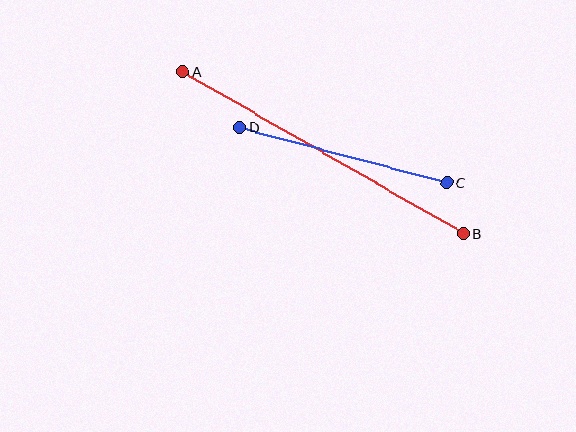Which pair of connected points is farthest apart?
Points A and B are farthest apart.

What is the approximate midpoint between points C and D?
The midpoint is at approximately (344, 155) pixels.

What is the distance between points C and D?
The distance is approximately 214 pixels.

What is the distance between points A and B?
The distance is approximately 323 pixels.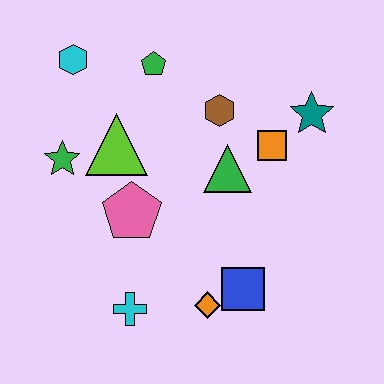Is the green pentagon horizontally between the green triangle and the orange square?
No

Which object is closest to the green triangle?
The orange square is closest to the green triangle.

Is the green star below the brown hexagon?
Yes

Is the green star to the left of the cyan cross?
Yes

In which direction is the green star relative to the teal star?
The green star is to the left of the teal star.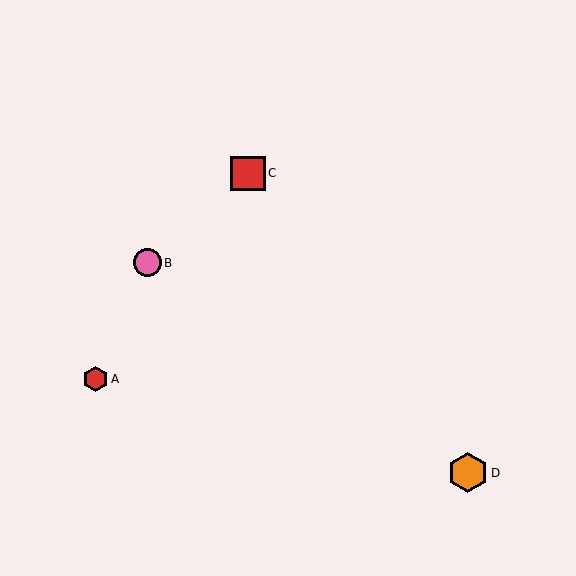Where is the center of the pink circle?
The center of the pink circle is at (147, 263).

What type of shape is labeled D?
Shape D is an orange hexagon.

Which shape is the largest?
The orange hexagon (labeled D) is the largest.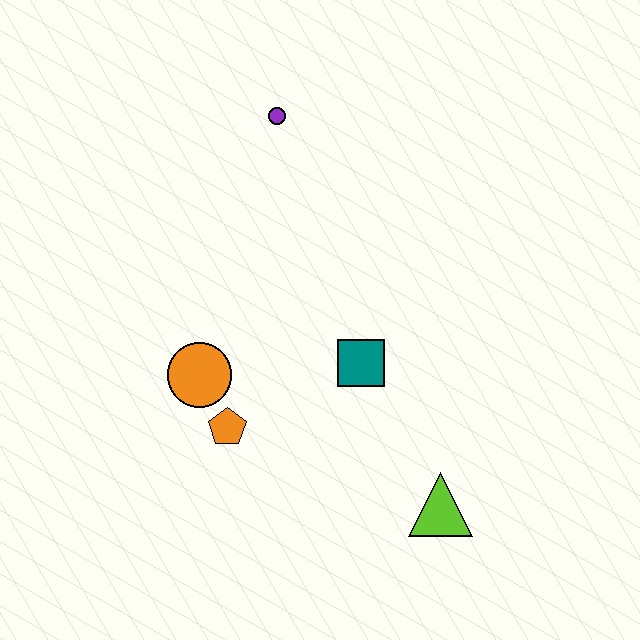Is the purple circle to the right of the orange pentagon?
Yes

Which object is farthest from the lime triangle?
The purple circle is farthest from the lime triangle.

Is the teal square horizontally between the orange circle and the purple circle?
No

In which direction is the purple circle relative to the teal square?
The purple circle is above the teal square.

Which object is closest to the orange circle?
The orange pentagon is closest to the orange circle.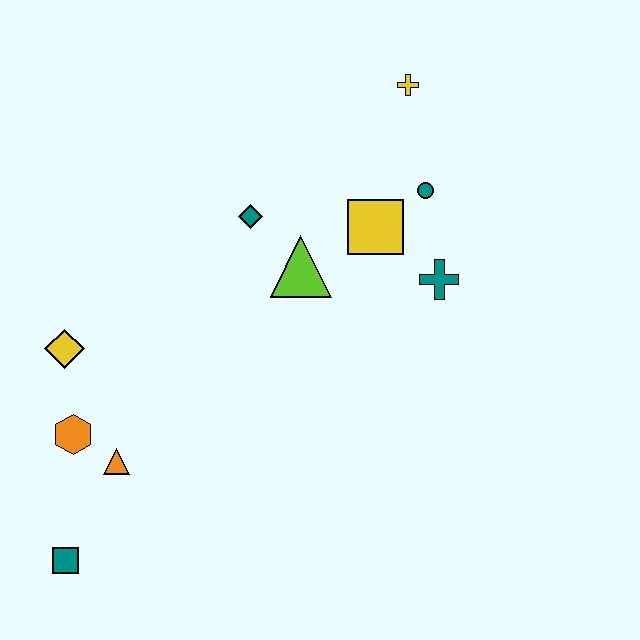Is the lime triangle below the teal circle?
Yes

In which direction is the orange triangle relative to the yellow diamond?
The orange triangle is below the yellow diamond.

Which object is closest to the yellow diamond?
The orange hexagon is closest to the yellow diamond.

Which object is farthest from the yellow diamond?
The yellow cross is farthest from the yellow diamond.